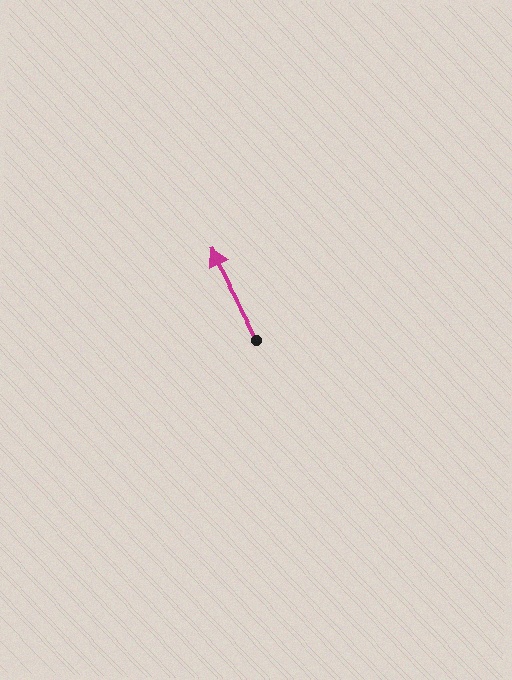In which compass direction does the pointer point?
Northwest.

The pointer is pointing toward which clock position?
Roughly 11 o'clock.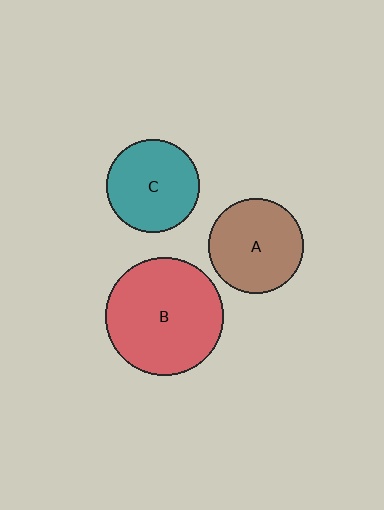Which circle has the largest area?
Circle B (red).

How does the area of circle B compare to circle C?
Approximately 1.6 times.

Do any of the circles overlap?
No, none of the circles overlap.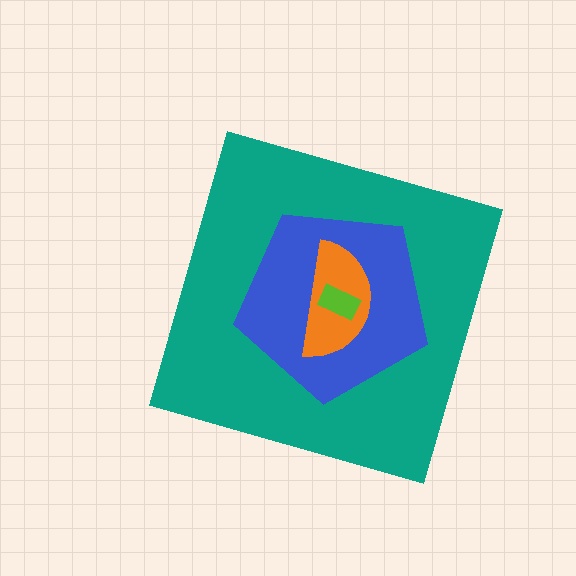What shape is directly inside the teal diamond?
The blue pentagon.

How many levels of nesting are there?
4.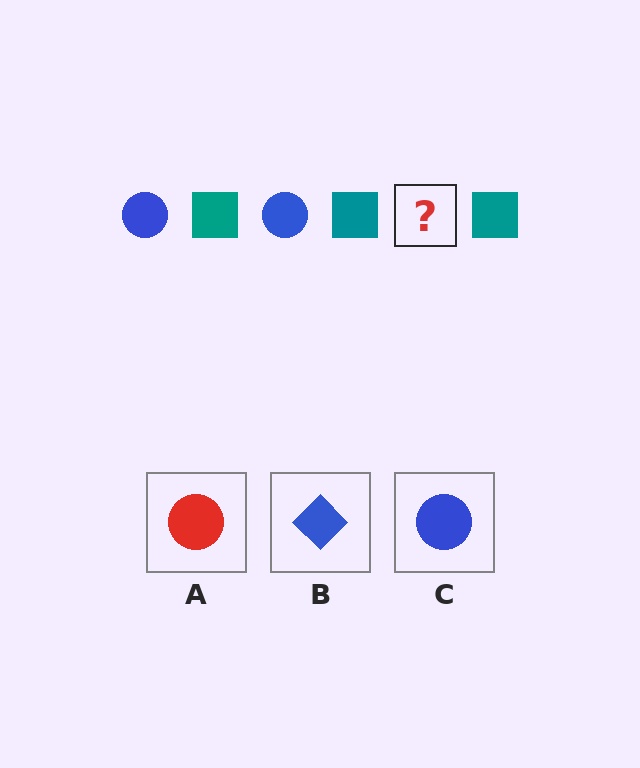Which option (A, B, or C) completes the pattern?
C.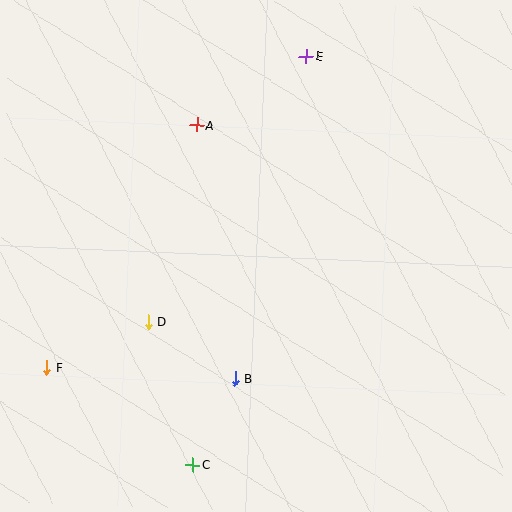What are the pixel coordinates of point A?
Point A is at (197, 125).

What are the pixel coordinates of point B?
Point B is at (235, 379).